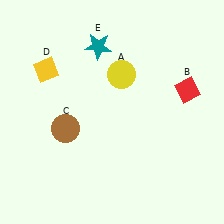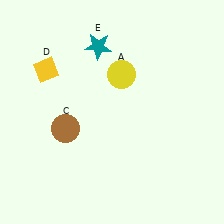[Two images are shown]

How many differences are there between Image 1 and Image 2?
There is 1 difference between the two images.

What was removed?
The red diamond (B) was removed in Image 2.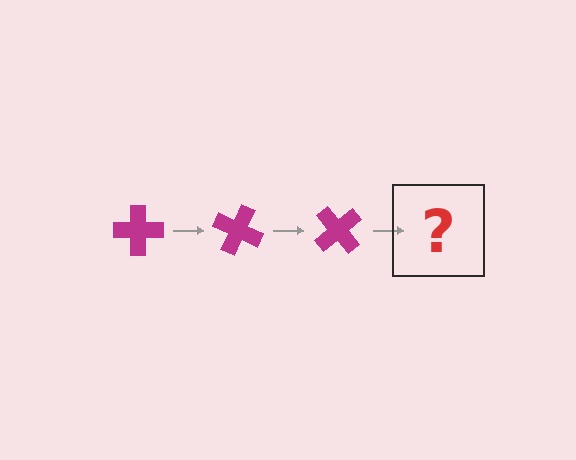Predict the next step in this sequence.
The next step is a magenta cross rotated 75 degrees.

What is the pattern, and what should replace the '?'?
The pattern is that the cross rotates 25 degrees each step. The '?' should be a magenta cross rotated 75 degrees.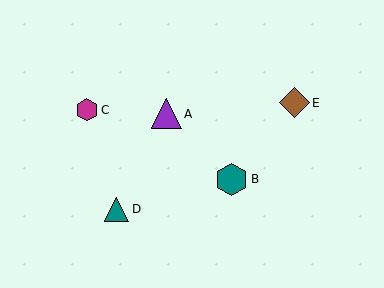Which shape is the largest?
The teal hexagon (labeled B) is the largest.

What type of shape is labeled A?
Shape A is a purple triangle.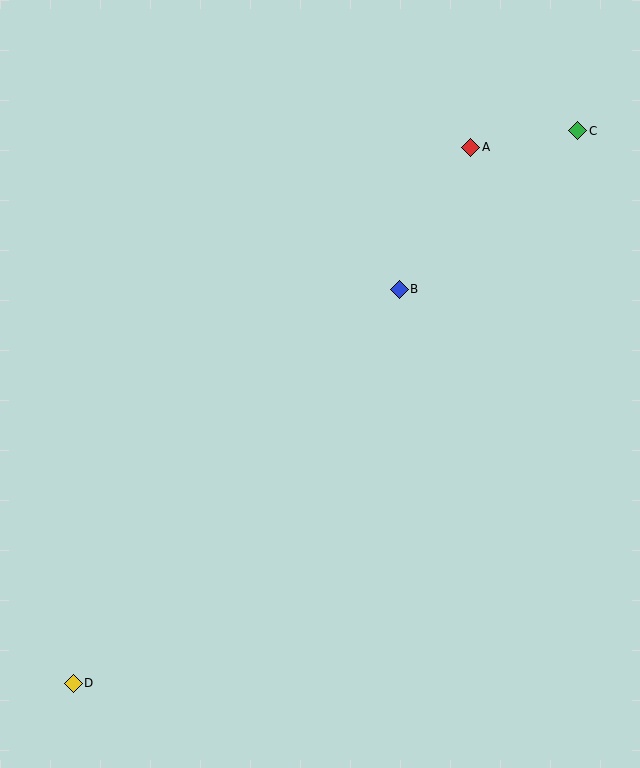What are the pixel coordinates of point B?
Point B is at (399, 289).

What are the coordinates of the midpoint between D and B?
The midpoint between D and B is at (236, 486).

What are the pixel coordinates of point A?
Point A is at (471, 147).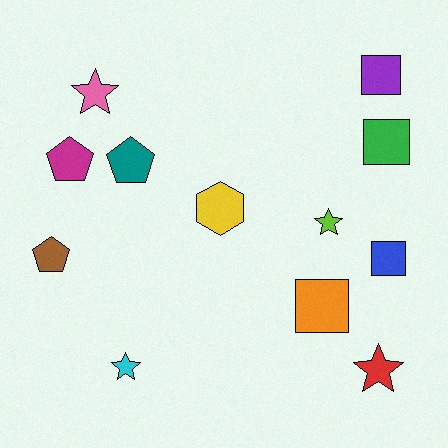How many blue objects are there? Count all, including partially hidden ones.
There is 1 blue object.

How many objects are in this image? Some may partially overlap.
There are 12 objects.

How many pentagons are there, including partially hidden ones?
There are 3 pentagons.